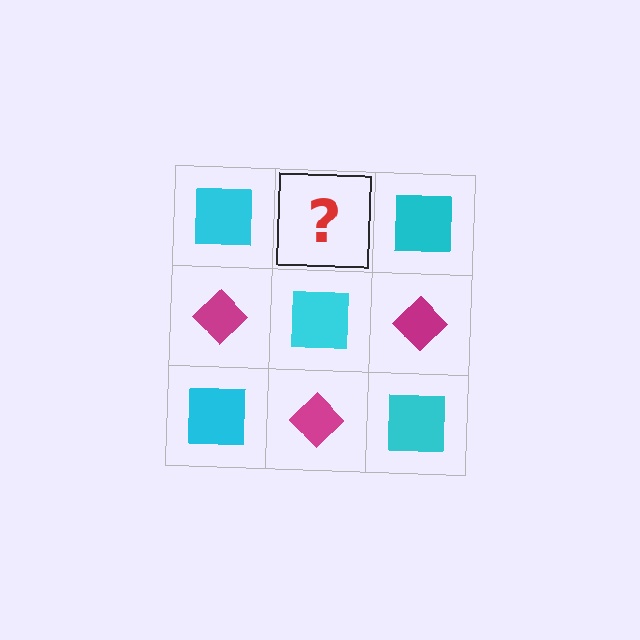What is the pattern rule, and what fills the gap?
The rule is that it alternates cyan square and magenta diamond in a checkerboard pattern. The gap should be filled with a magenta diamond.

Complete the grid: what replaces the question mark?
The question mark should be replaced with a magenta diamond.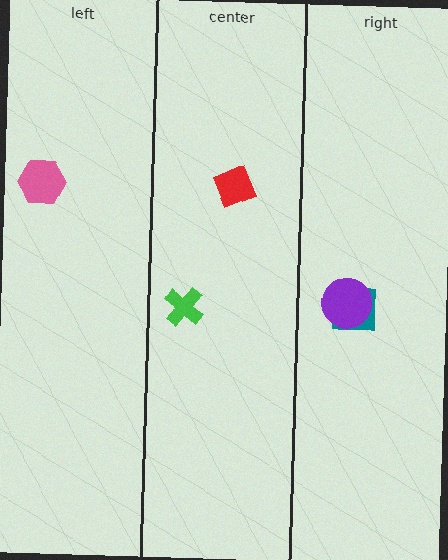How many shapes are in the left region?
1.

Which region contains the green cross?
The center region.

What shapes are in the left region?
The pink hexagon.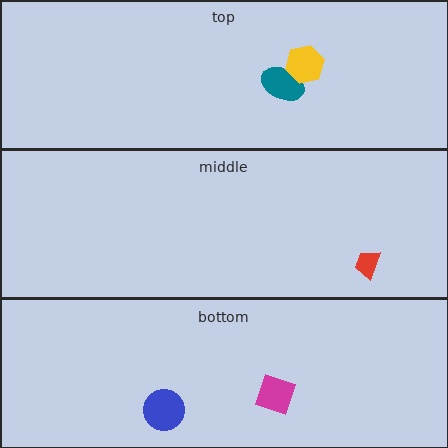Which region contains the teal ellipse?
The top region.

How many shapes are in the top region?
2.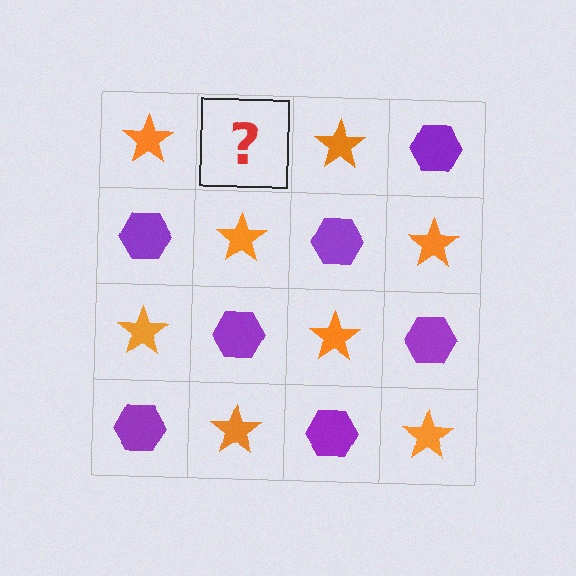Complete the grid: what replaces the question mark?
The question mark should be replaced with a purple hexagon.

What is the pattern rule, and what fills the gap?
The rule is that it alternates orange star and purple hexagon in a checkerboard pattern. The gap should be filled with a purple hexagon.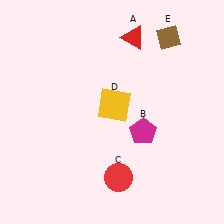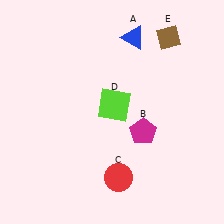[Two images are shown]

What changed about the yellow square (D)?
In Image 1, D is yellow. In Image 2, it changed to lime.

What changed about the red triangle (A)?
In Image 1, A is red. In Image 2, it changed to blue.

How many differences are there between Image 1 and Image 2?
There are 2 differences between the two images.